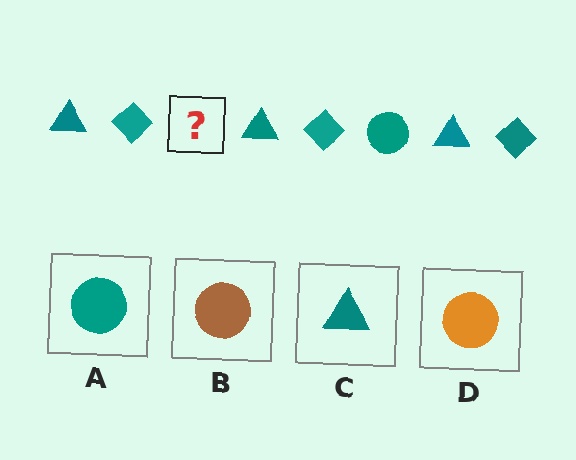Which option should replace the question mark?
Option A.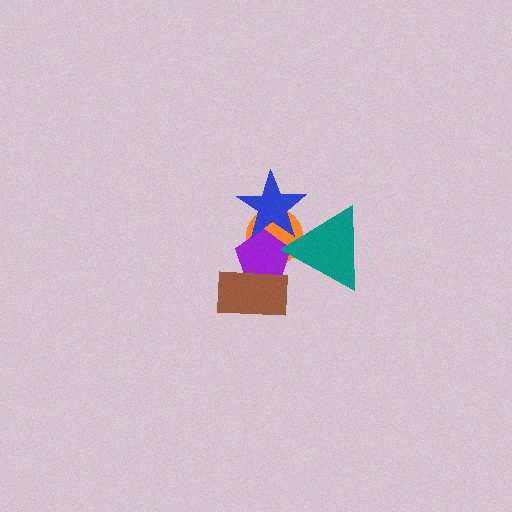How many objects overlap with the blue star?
3 objects overlap with the blue star.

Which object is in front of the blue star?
The teal triangle is in front of the blue star.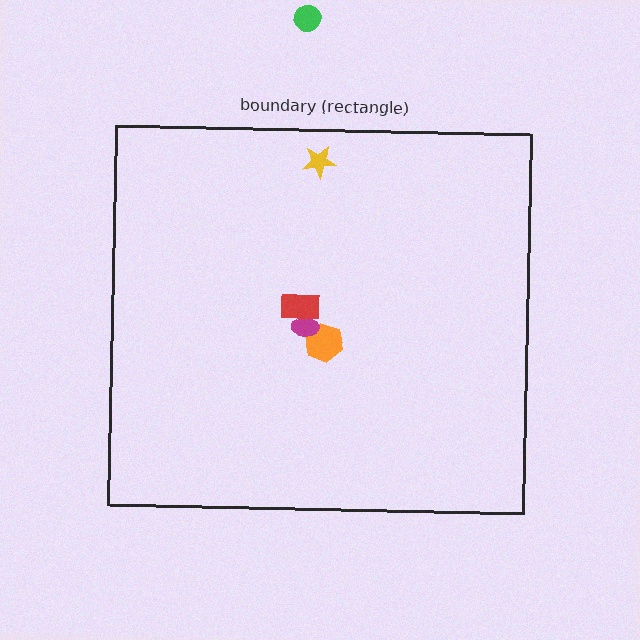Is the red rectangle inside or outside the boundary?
Inside.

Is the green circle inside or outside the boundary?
Outside.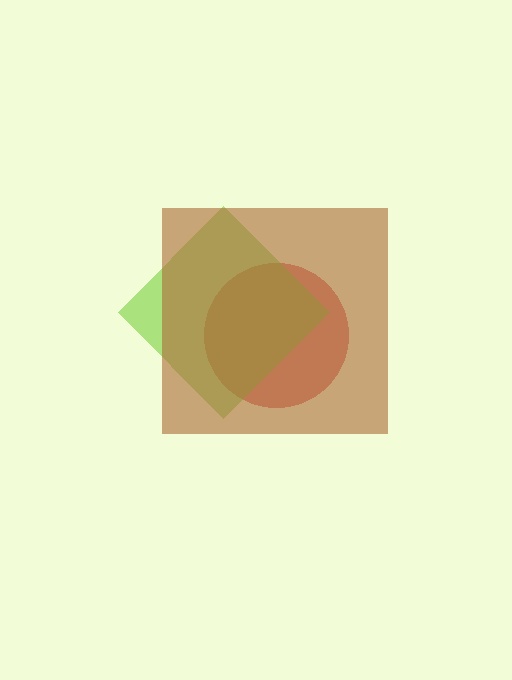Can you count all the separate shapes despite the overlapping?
Yes, there are 3 separate shapes.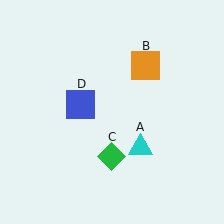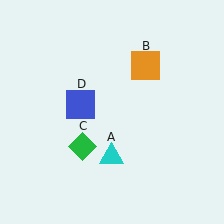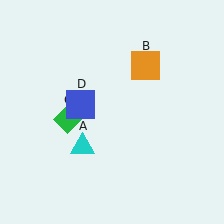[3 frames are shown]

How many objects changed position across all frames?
2 objects changed position: cyan triangle (object A), green diamond (object C).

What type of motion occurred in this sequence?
The cyan triangle (object A), green diamond (object C) rotated clockwise around the center of the scene.